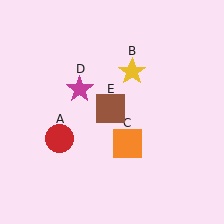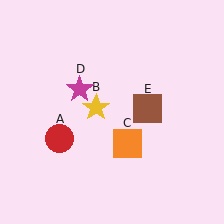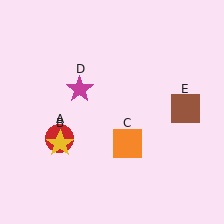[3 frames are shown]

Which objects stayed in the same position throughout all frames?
Red circle (object A) and orange square (object C) and magenta star (object D) remained stationary.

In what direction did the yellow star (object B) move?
The yellow star (object B) moved down and to the left.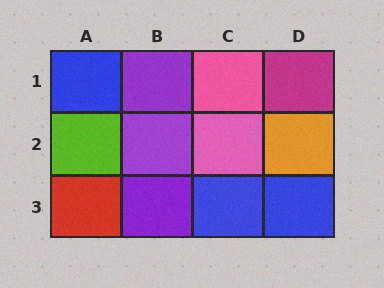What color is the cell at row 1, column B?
Purple.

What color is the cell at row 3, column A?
Red.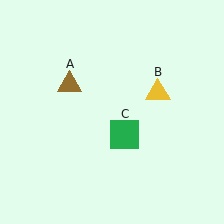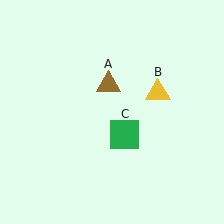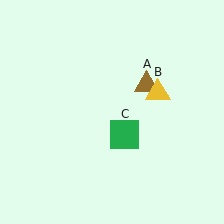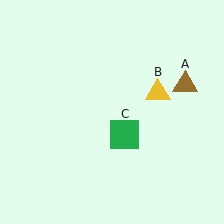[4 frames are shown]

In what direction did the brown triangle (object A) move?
The brown triangle (object A) moved right.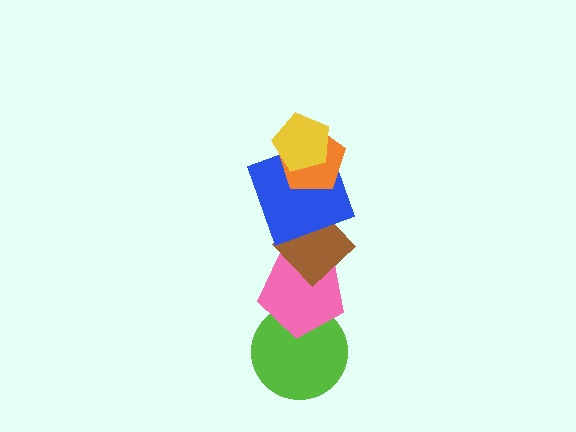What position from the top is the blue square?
The blue square is 3rd from the top.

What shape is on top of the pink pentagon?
The brown diamond is on top of the pink pentagon.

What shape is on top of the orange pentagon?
The yellow pentagon is on top of the orange pentagon.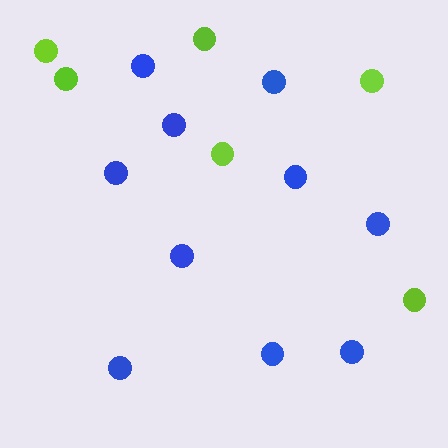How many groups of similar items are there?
There are 2 groups: one group of lime circles (6) and one group of blue circles (10).